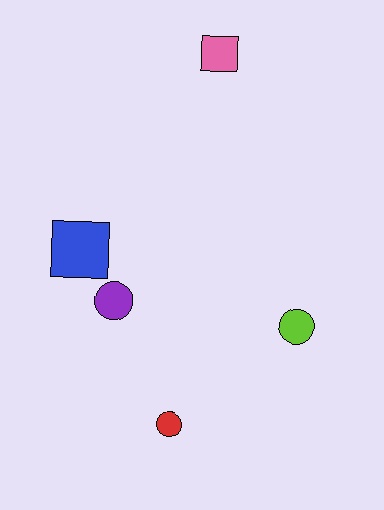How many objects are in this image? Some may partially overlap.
There are 5 objects.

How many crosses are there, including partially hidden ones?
There are no crosses.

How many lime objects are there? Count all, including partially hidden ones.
There is 1 lime object.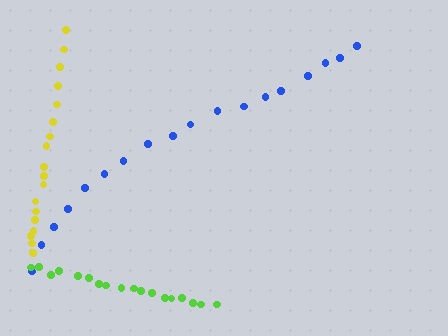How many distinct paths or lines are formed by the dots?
There are 3 distinct paths.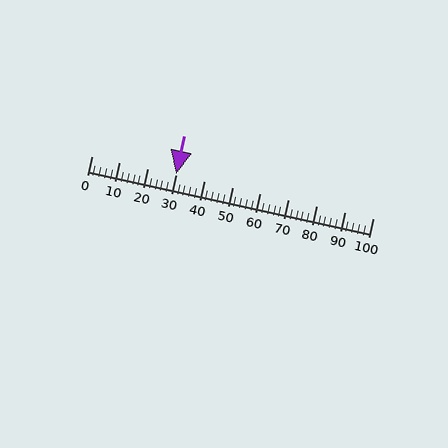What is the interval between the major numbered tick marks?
The major tick marks are spaced 10 units apart.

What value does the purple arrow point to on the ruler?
The purple arrow points to approximately 30.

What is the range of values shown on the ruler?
The ruler shows values from 0 to 100.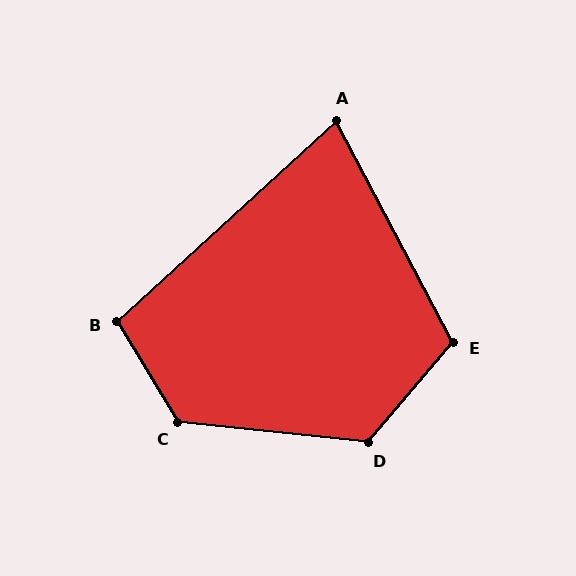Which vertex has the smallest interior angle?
A, at approximately 75 degrees.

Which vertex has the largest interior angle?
C, at approximately 127 degrees.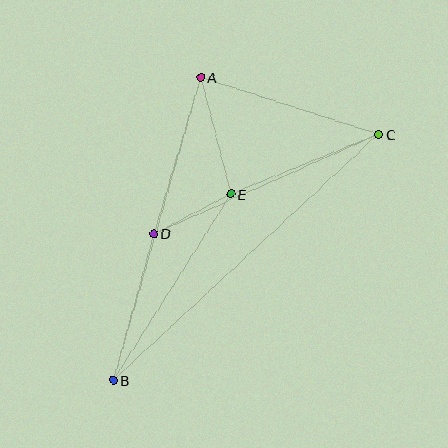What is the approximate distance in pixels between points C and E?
The distance between C and E is approximately 159 pixels.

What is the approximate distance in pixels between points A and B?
The distance between A and B is approximately 315 pixels.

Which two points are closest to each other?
Points D and E are closest to each other.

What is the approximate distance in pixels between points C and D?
The distance between C and D is approximately 246 pixels.